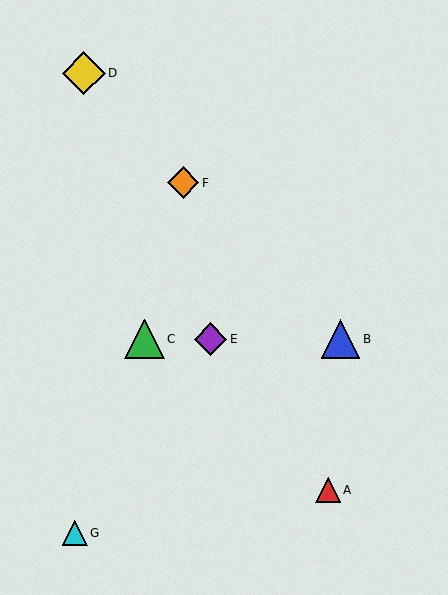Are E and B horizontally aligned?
Yes, both are at y≈339.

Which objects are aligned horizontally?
Objects B, C, E are aligned horizontally.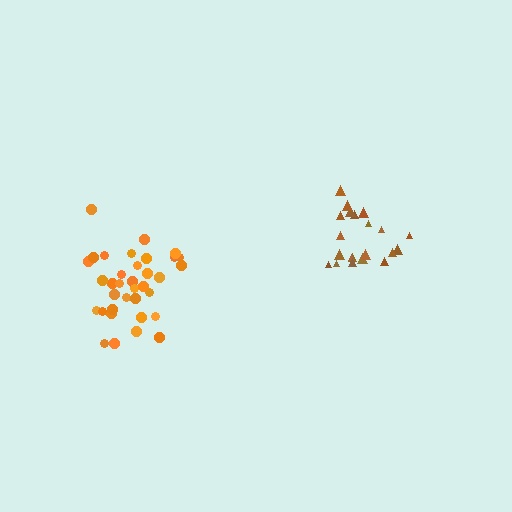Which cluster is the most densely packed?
Orange.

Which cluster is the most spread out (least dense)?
Brown.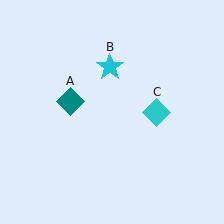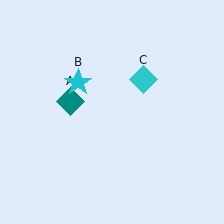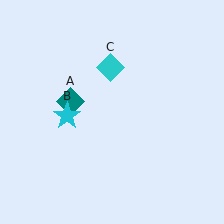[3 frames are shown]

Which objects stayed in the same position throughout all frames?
Teal diamond (object A) remained stationary.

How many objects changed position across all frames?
2 objects changed position: cyan star (object B), cyan diamond (object C).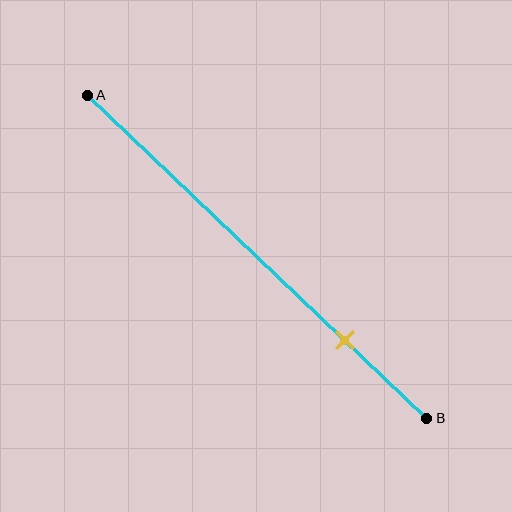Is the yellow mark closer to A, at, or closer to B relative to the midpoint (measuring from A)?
The yellow mark is closer to point B than the midpoint of segment AB.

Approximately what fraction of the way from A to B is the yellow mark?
The yellow mark is approximately 75% of the way from A to B.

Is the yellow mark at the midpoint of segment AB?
No, the mark is at about 75% from A, not at the 50% midpoint.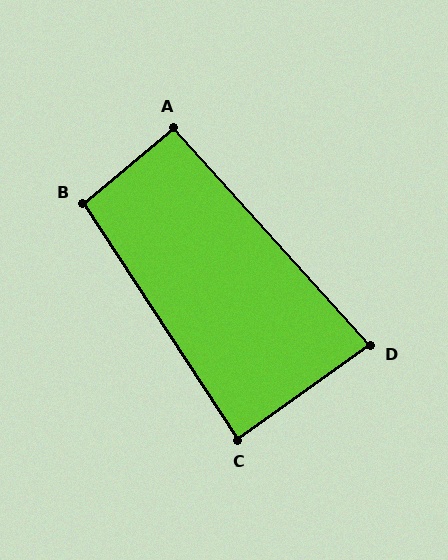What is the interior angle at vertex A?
Approximately 92 degrees (approximately right).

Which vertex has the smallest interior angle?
D, at approximately 83 degrees.